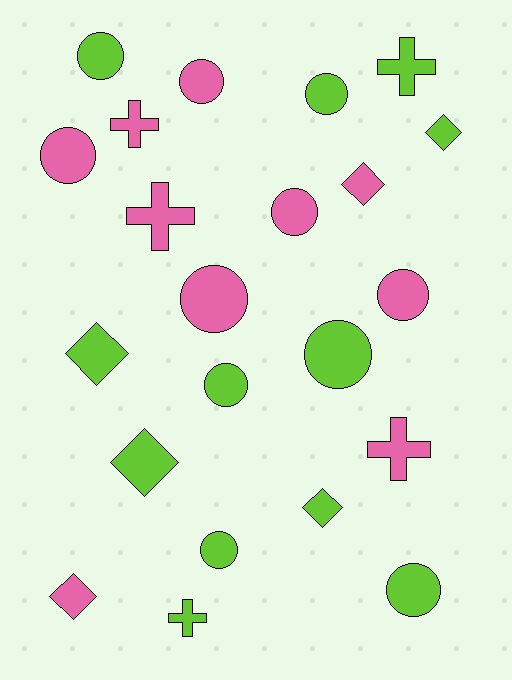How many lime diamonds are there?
There are 4 lime diamonds.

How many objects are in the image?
There are 22 objects.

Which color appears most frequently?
Lime, with 12 objects.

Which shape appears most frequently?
Circle, with 11 objects.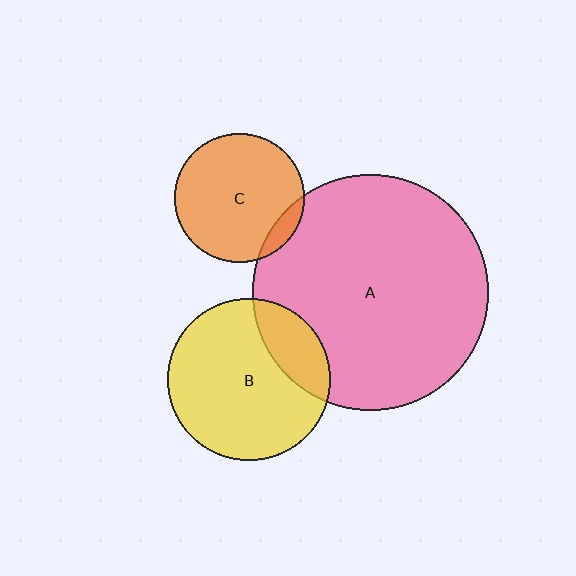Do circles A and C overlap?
Yes.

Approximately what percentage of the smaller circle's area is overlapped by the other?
Approximately 10%.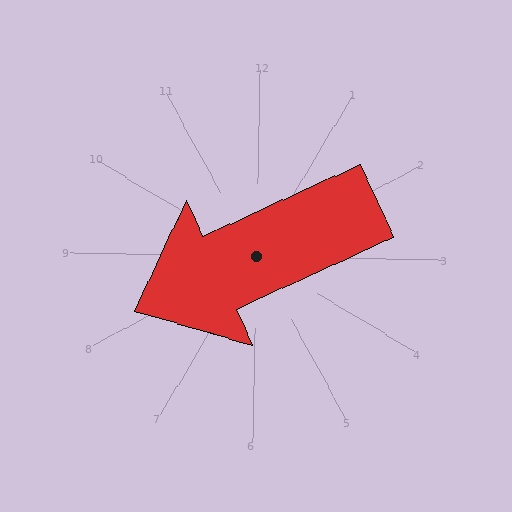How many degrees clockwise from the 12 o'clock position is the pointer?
Approximately 244 degrees.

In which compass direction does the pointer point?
Southwest.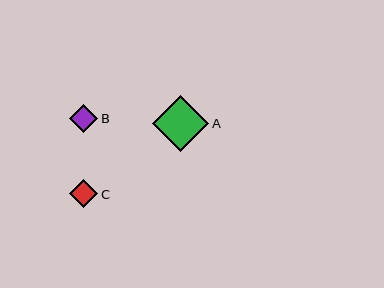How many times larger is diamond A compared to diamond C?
Diamond A is approximately 2.0 times the size of diamond C.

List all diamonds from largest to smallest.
From largest to smallest: A, C, B.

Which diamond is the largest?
Diamond A is the largest with a size of approximately 56 pixels.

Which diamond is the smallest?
Diamond B is the smallest with a size of approximately 28 pixels.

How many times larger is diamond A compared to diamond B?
Diamond A is approximately 2.0 times the size of diamond B.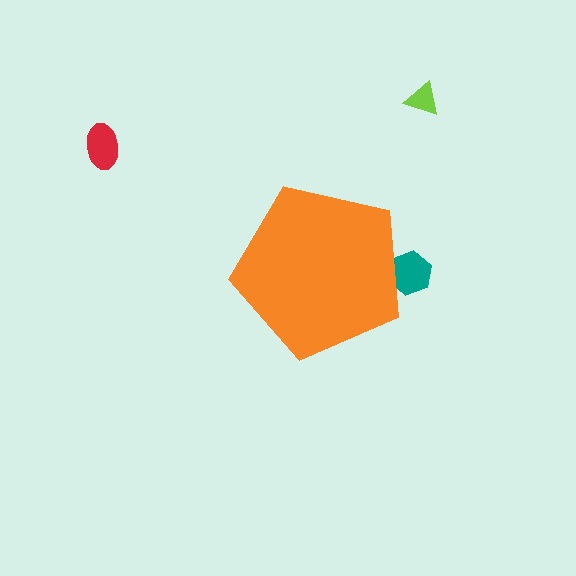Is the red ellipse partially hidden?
No, the red ellipse is fully visible.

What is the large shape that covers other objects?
An orange pentagon.